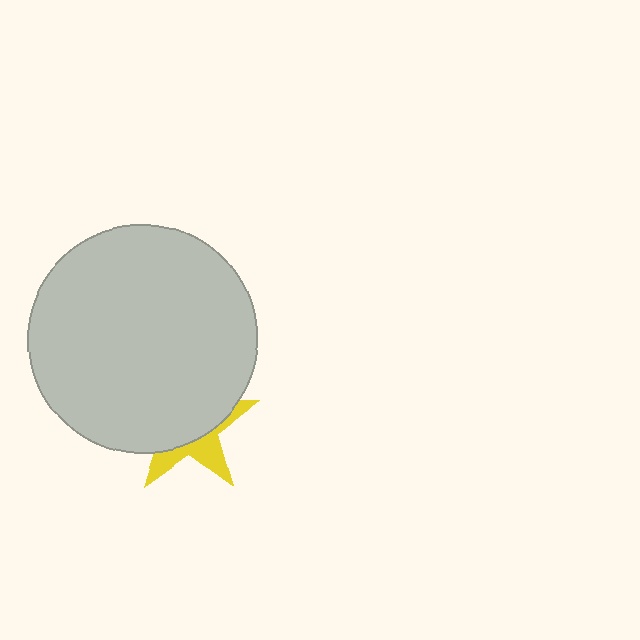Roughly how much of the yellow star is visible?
A small part of it is visible (roughly 34%).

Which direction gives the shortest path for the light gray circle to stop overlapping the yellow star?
Moving up gives the shortest separation.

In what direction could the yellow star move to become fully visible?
The yellow star could move down. That would shift it out from behind the light gray circle entirely.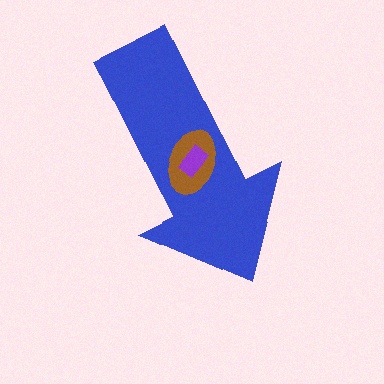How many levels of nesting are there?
3.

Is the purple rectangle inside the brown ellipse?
Yes.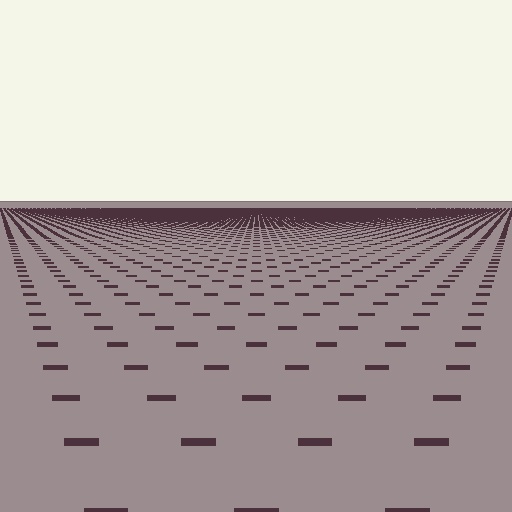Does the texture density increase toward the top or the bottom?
Density increases toward the top.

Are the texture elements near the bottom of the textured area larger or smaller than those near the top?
Larger. Near the bottom, elements are closer to the viewer and appear at a bigger on-screen size.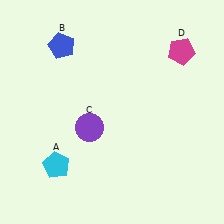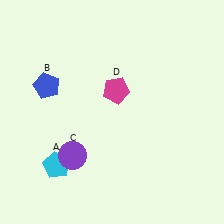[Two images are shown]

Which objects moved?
The objects that moved are: the blue pentagon (B), the purple circle (C), the magenta pentagon (D).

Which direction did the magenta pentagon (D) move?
The magenta pentagon (D) moved left.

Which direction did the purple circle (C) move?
The purple circle (C) moved down.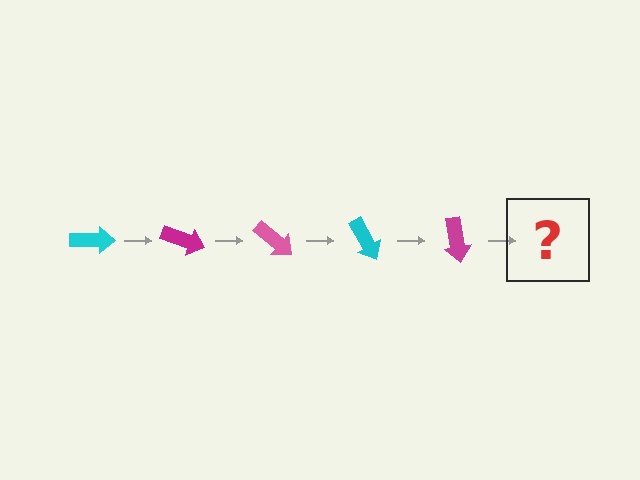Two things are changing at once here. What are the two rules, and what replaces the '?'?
The two rules are that it rotates 20 degrees each step and the color cycles through cyan, magenta, and pink. The '?' should be a pink arrow, rotated 100 degrees from the start.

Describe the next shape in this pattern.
It should be a pink arrow, rotated 100 degrees from the start.